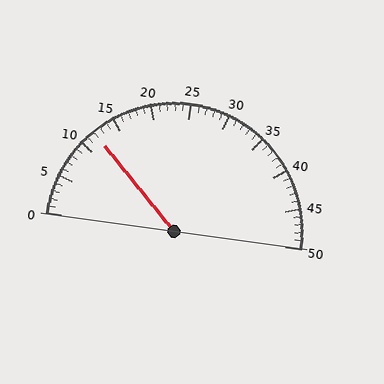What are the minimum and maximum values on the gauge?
The gauge ranges from 0 to 50.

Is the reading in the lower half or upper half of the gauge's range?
The reading is in the lower half of the range (0 to 50).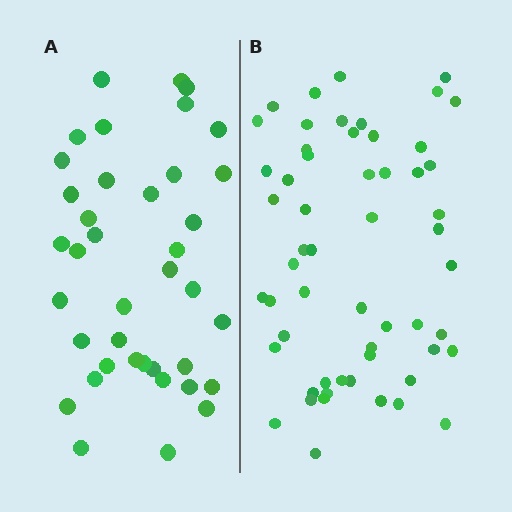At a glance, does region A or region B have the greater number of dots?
Region B (the right region) has more dots.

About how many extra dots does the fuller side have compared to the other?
Region B has approximately 15 more dots than region A.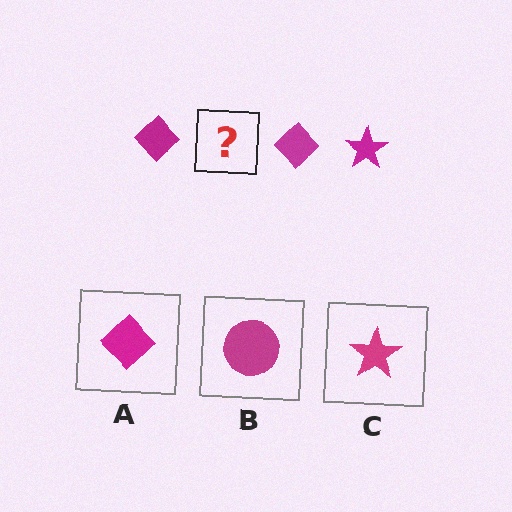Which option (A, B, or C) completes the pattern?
C.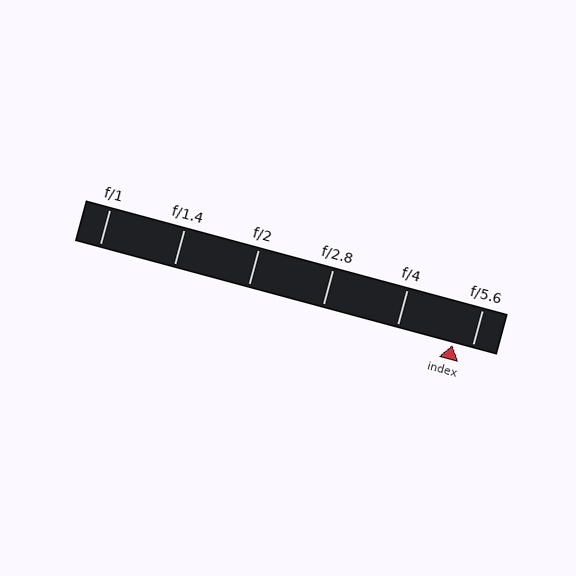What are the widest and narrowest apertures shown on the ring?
The widest aperture shown is f/1 and the narrowest is f/5.6.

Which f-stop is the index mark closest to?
The index mark is closest to f/5.6.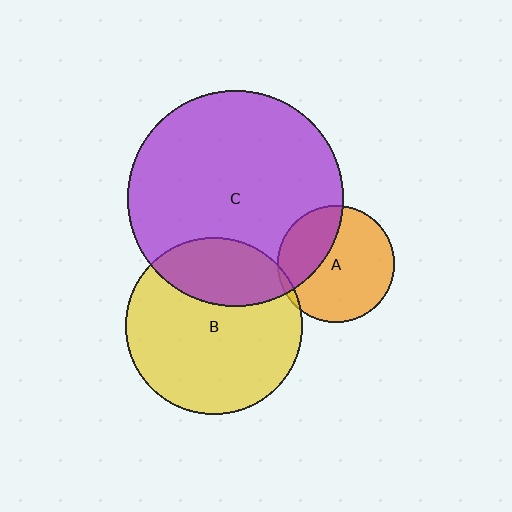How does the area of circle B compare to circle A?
Approximately 2.3 times.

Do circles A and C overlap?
Yes.